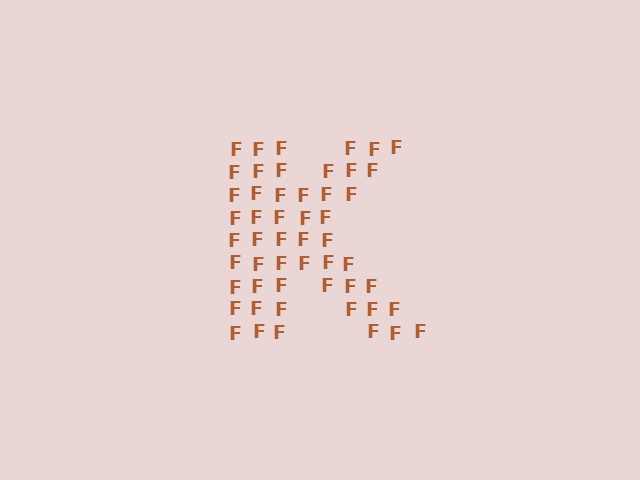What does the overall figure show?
The overall figure shows the letter K.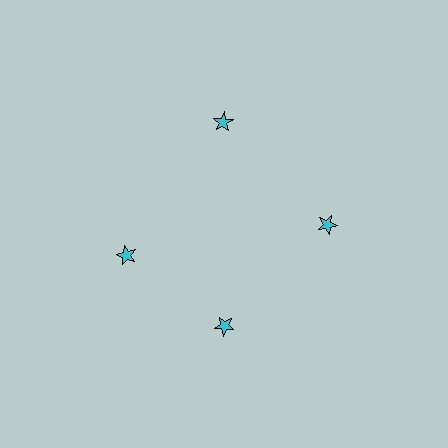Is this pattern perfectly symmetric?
No. The 4 cyan stars are arranged in a ring, but one element near the 9 o'clock position is rotated out of alignment along the ring, breaking the 4-fold rotational symmetry.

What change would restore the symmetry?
The symmetry would be restored by rotating it back into even spacing with its neighbors so that all 4 stars sit at equal angles and equal distance from the center.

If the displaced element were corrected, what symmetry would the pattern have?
It would have 4-fold rotational symmetry — the pattern would map onto itself every 90 degrees.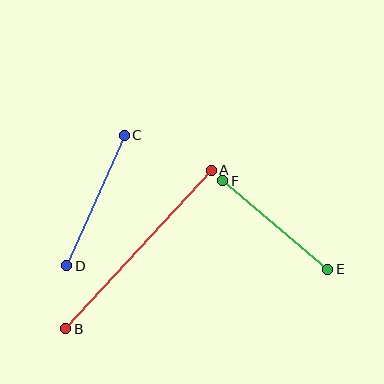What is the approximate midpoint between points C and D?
The midpoint is at approximately (95, 200) pixels.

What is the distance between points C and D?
The distance is approximately 143 pixels.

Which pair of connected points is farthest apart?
Points A and B are farthest apart.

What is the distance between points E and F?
The distance is approximately 137 pixels.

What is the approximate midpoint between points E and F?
The midpoint is at approximately (275, 225) pixels.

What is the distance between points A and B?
The distance is approximately 215 pixels.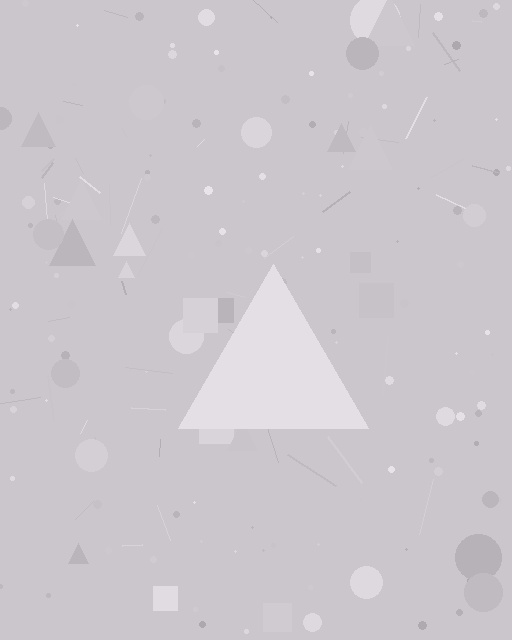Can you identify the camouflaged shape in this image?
The camouflaged shape is a triangle.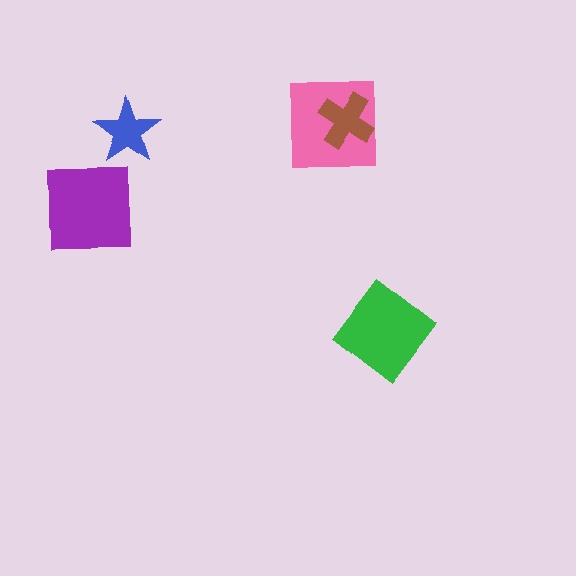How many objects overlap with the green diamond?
0 objects overlap with the green diamond.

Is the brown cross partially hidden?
No, no other shape covers it.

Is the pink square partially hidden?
Yes, it is partially covered by another shape.